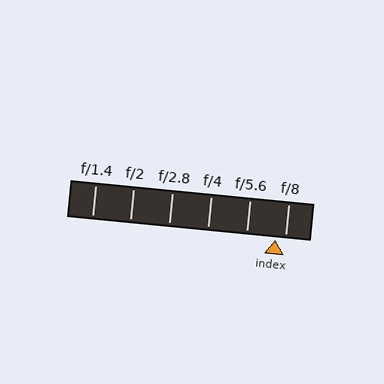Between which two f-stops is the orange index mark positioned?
The index mark is between f/5.6 and f/8.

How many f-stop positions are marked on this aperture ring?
There are 6 f-stop positions marked.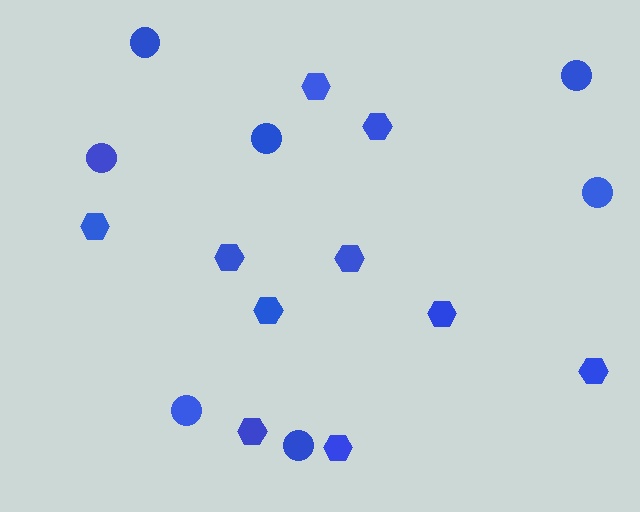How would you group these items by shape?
There are 2 groups: one group of hexagons (10) and one group of circles (7).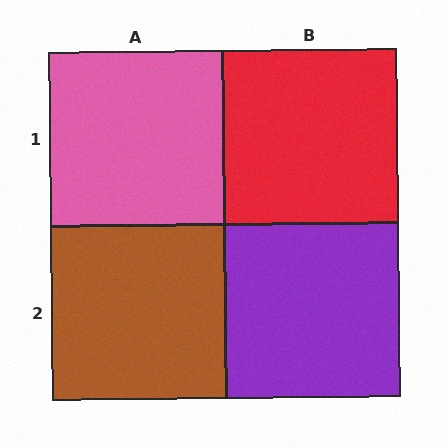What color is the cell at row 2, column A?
Brown.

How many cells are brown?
1 cell is brown.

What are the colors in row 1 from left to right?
Pink, red.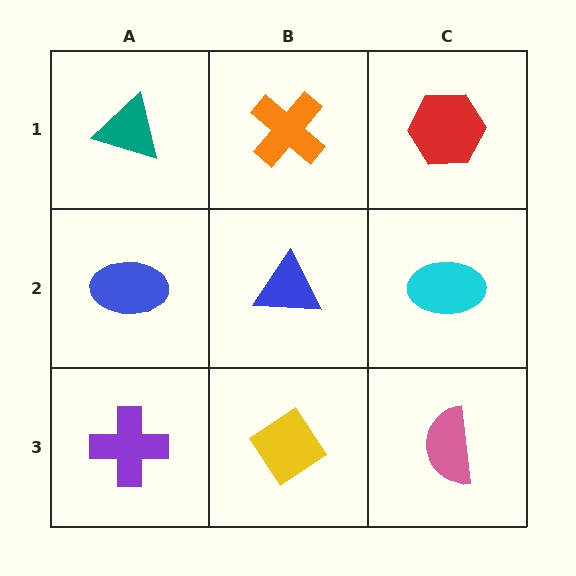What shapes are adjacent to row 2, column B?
An orange cross (row 1, column B), a yellow diamond (row 3, column B), a blue ellipse (row 2, column A), a cyan ellipse (row 2, column C).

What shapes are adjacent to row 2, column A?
A teal triangle (row 1, column A), a purple cross (row 3, column A), a blue triangle (row 2, column B).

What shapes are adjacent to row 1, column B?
A blue triangle (row 2, column B), a teal triangle (row 1, column A), a red hexagon (row 1, column C).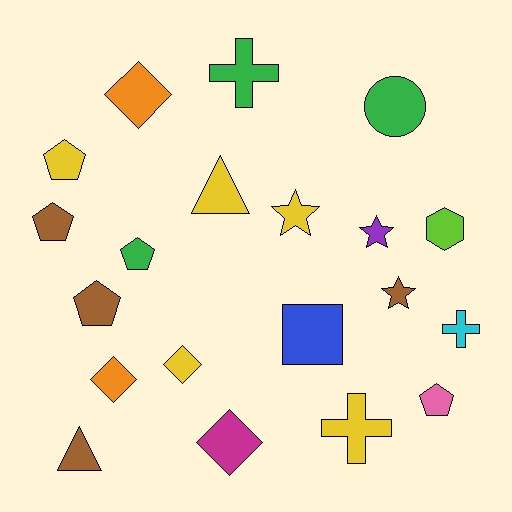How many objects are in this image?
There are 20 objects.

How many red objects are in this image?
There are no red objects.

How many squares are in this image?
There is 1 square.